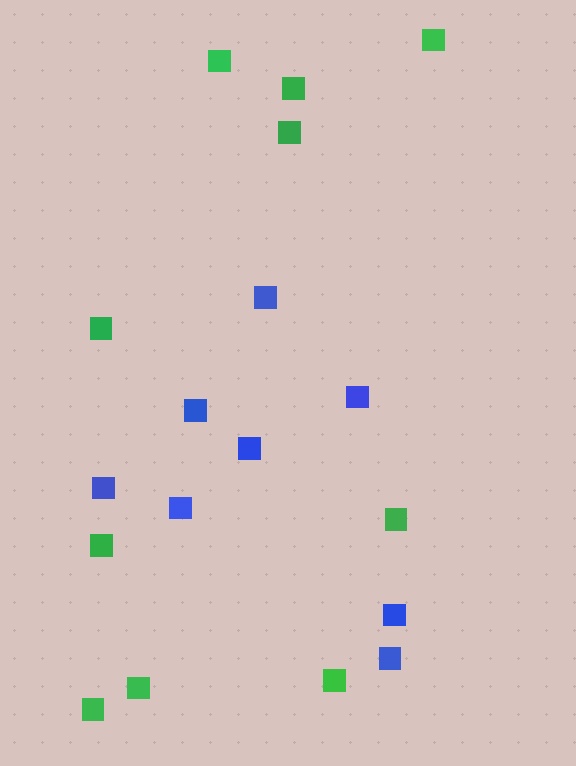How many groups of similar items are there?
There are 2 groups: one group of green squares (10) and one group of blue squares (8).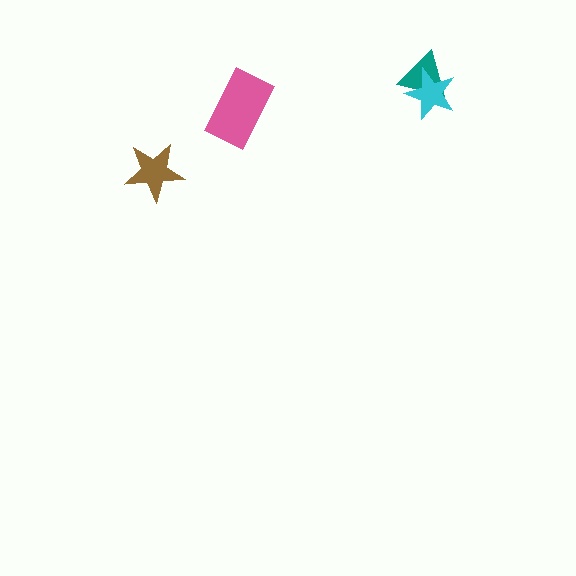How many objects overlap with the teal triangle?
1 object overlaps with the teal triangle.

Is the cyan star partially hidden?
No, no other shape covers it.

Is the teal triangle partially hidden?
Yes, it is partially covered by another shape.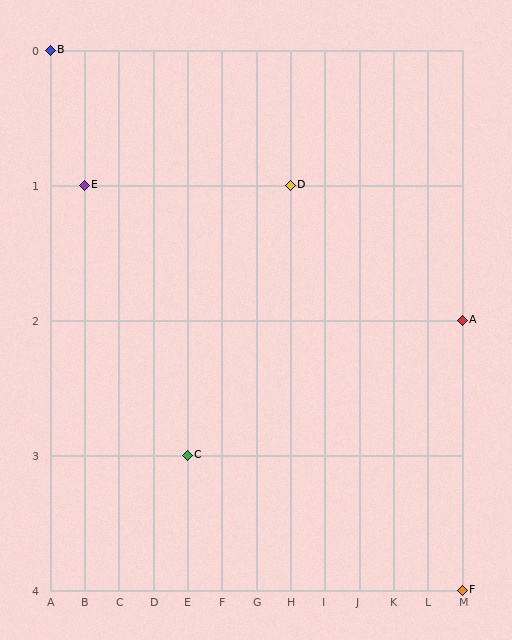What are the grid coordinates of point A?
Point A is at grid coordinates (M, 2).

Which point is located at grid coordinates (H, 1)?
Point D is at (H, 1).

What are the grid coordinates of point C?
Point C is at grid coordinates (E, 3).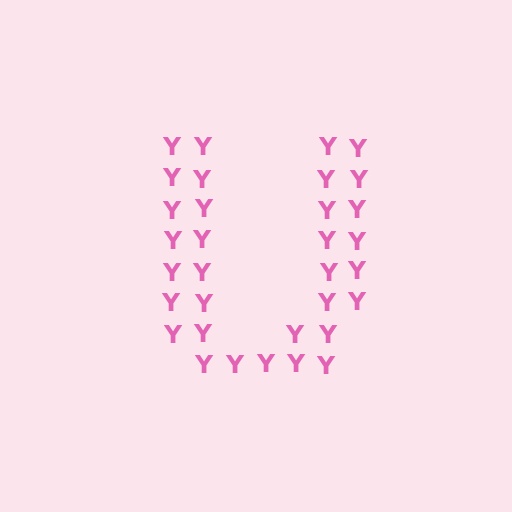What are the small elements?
The small elements are letter Y's.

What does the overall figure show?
The overall figure shows the letter U.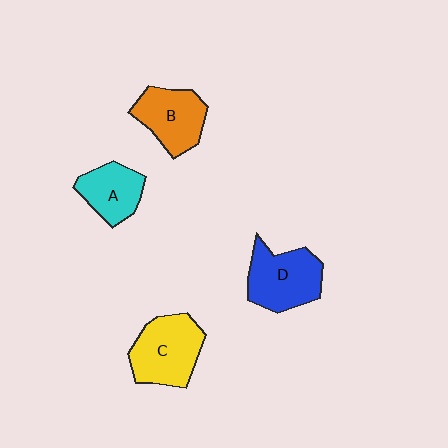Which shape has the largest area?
Shape C (yellow).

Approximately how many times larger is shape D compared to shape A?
Approximately 1.4 times.